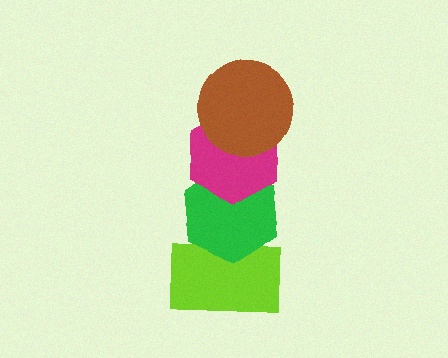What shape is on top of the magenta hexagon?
The brown circle is on top of the magenta hexagon.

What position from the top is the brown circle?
The brown circle is 1st from the top.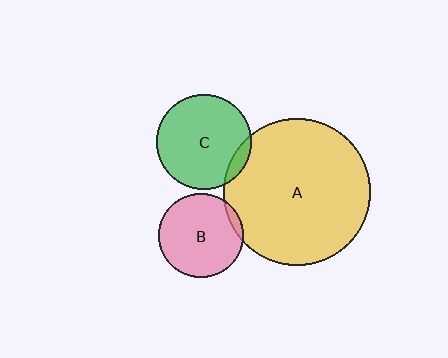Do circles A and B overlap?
Yes.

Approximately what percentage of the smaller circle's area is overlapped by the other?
Approximately 5%.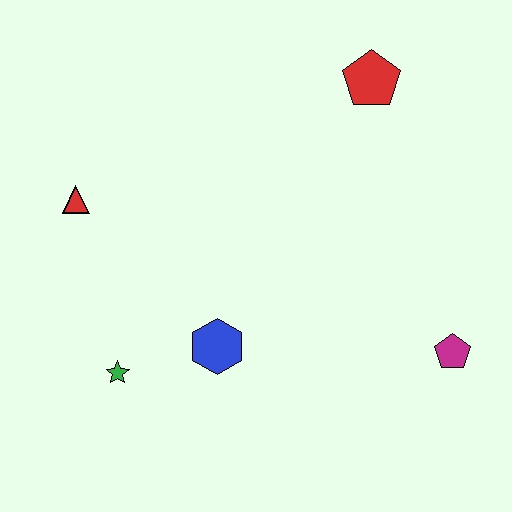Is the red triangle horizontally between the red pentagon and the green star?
No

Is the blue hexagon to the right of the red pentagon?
No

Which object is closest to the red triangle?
The green star is closest to the red triangle.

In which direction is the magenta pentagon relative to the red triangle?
The magenta pentagon is to the right of the red triangle.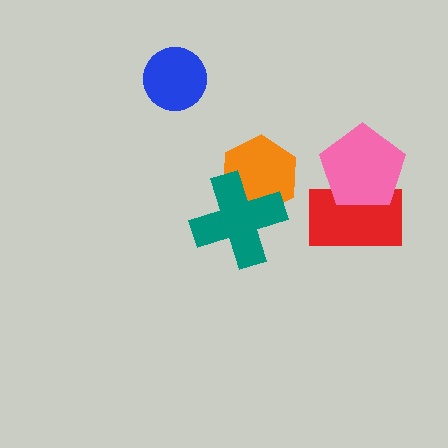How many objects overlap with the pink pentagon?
1 object overlaps with the pink pentagon.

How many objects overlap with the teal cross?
1 object overlaps with the teal cross.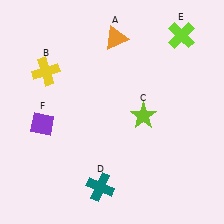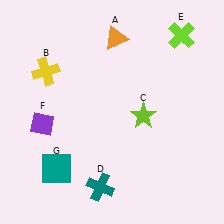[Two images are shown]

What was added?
A teal square (G) was added in Image 2.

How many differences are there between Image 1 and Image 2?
There is 1 difference between the two images.